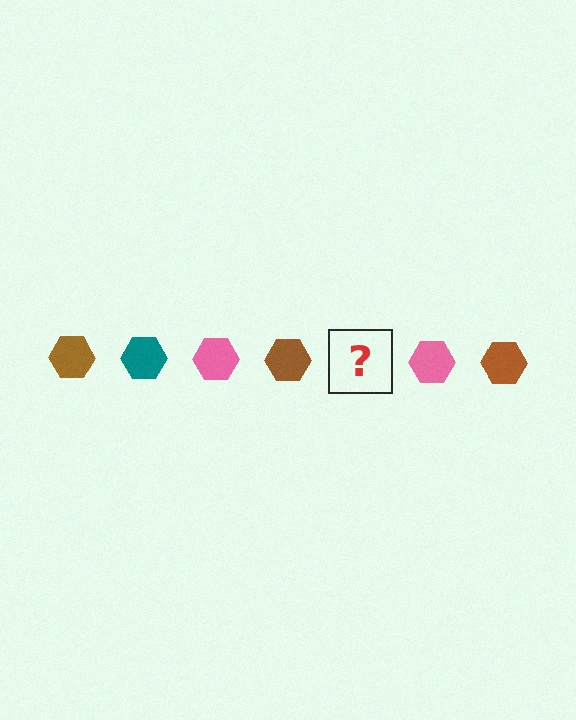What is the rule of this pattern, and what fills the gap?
The rule is that the pattern cycles through brown, teal, pink hexagons. The gap should be filled with a teal hexagon.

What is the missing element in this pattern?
The missing element is a teal hexagon.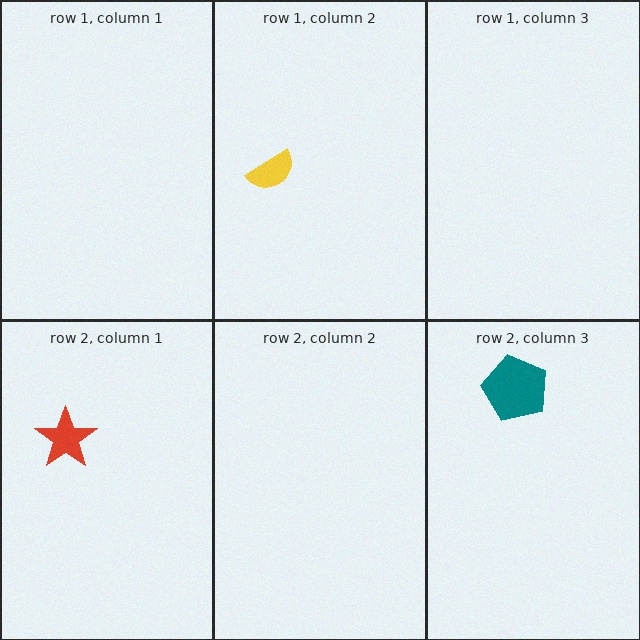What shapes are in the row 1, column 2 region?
The yellow semicircle.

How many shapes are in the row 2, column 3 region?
1.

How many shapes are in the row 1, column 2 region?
1.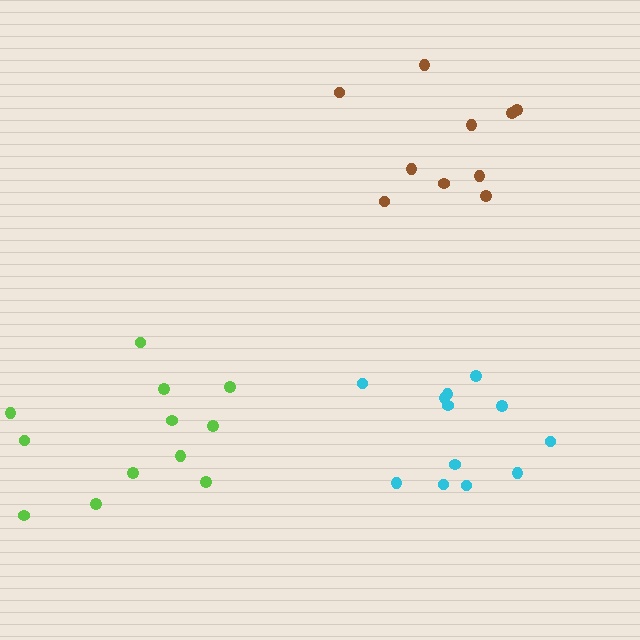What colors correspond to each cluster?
The clusters are colored: cyan, lime, brown.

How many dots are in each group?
Group 1: 12 dots, Group 2: 12 dots, Group 3: 10 dots (34 total).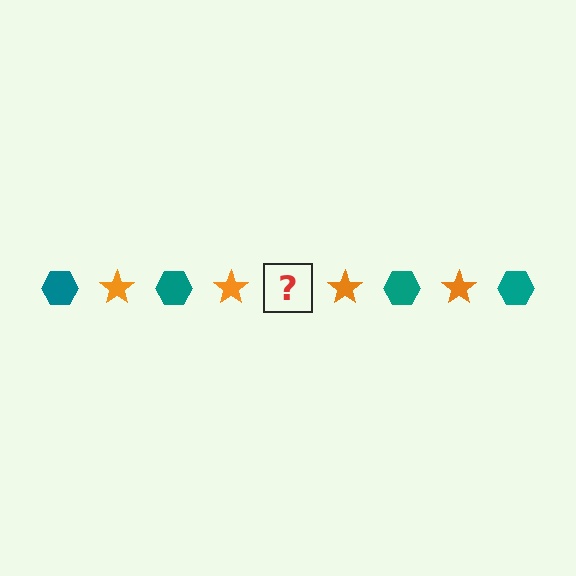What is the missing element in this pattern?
The missing element is a teal hexagon.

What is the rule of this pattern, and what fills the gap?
The rule is that the pattern alternates between teal hexagon and orange star. The gap should be filled with a teal hexagon.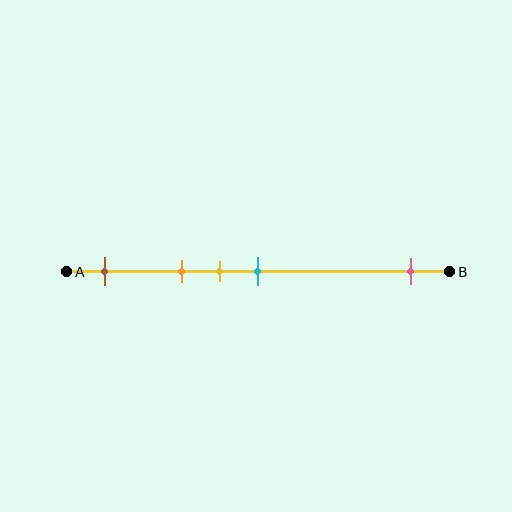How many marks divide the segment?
There are 5 marks dividing the segment.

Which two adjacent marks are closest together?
The yellow and cyan marks are the closest adjacent pair.